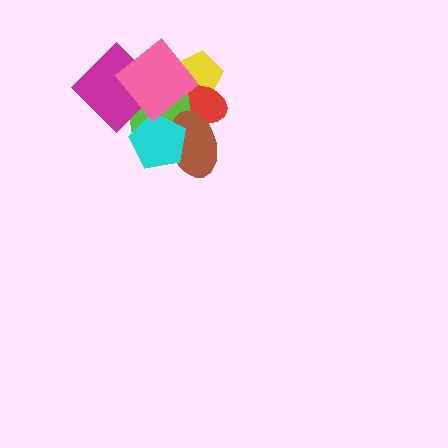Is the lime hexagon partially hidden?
Yes, it is partially covered by another shape.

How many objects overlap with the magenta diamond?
2 objects overlap with the magenta diamond.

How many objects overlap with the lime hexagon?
5 objects overlap with the lime hexagon.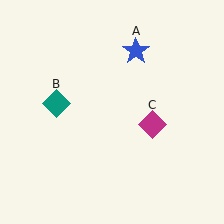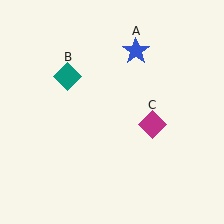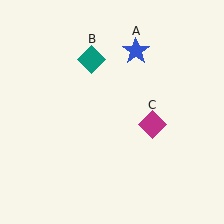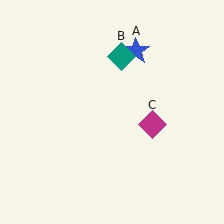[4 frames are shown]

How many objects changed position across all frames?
1 object changed position: teal diamond (object B).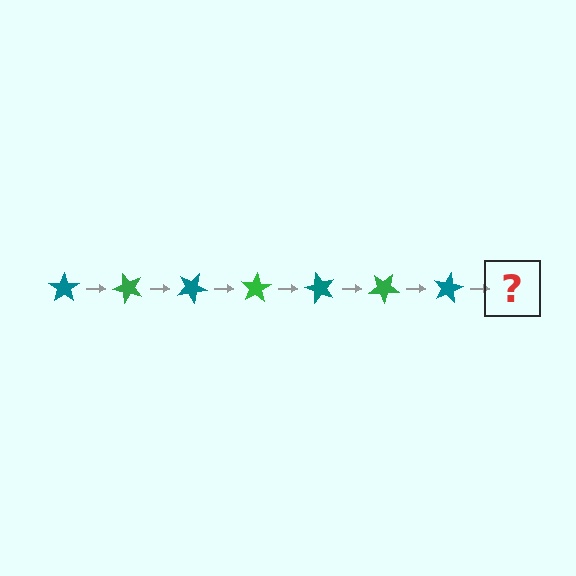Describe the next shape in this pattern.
It should be a green star, rotated 350 degrees from the start.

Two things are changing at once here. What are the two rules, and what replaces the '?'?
The two rules are that it rotates 50 degrees each step and the color cycles through teal and green. The '?' should be a green star, rotated 350 degrees from the start.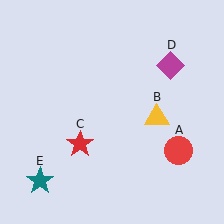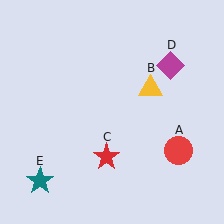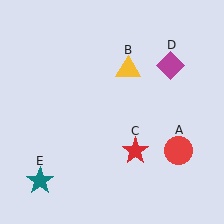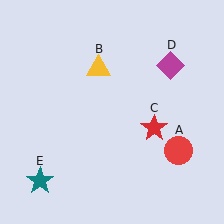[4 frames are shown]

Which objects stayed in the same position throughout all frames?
Red circle (object A) and magenta diamond (object D) and teal star (object E) remained stationary.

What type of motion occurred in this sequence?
The yellow triangle (object B), red star (object C) rotated counterclockwise around the center of the scene.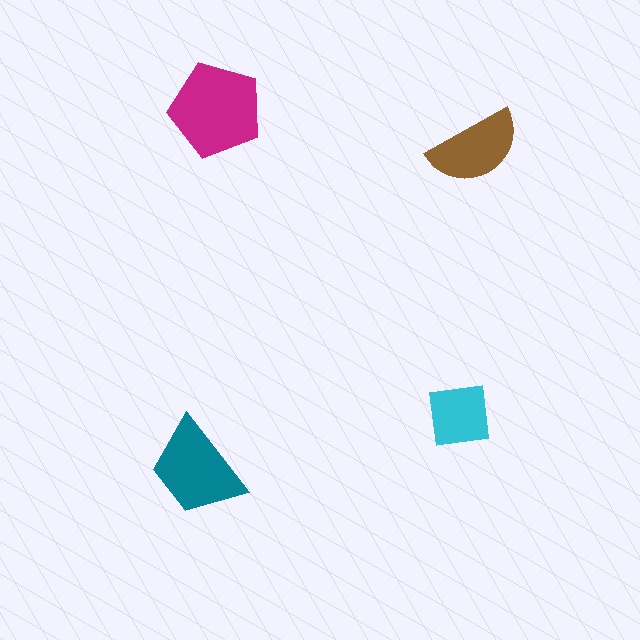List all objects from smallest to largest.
The cyan square, the brown semicircle, the teal trapezoid, the magenta pentagon.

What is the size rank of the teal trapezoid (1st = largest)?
2nd.